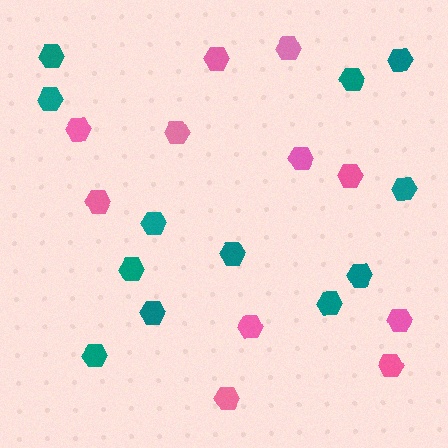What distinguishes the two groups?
There are 2 groups: one group of pink hexagons (11) and one group of teal hexagons (12).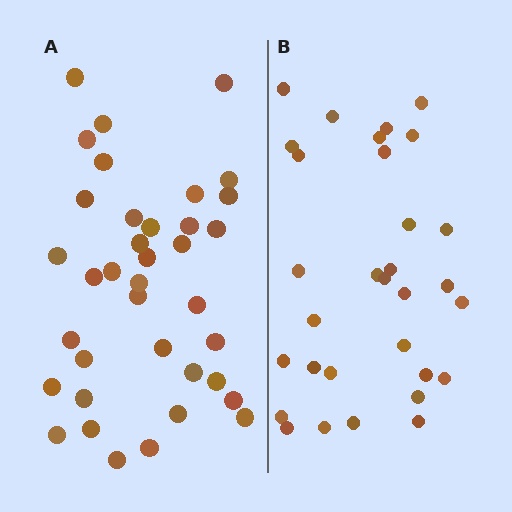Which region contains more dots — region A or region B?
Region A (the left region) has more dots.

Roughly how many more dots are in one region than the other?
Region A has about 6 more dots than region B.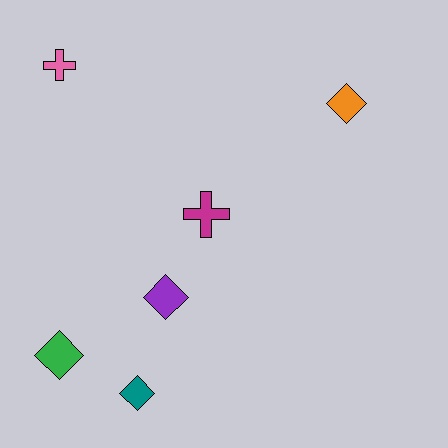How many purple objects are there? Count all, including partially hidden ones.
There is 1 purple object.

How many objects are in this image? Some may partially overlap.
There are 6 objects.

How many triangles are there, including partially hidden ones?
There are no triangles.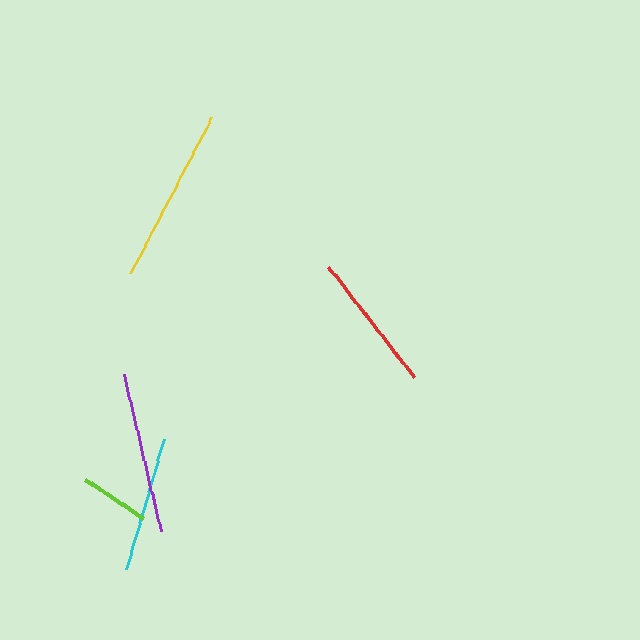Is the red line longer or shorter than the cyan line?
The red line is longer than the cyan line.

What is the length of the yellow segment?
The yellow segment is approximately 176 pixels long.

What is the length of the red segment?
The red segment is approximately 140 pixels long.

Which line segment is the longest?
The yellow line is the longest at approximately 176 pixels.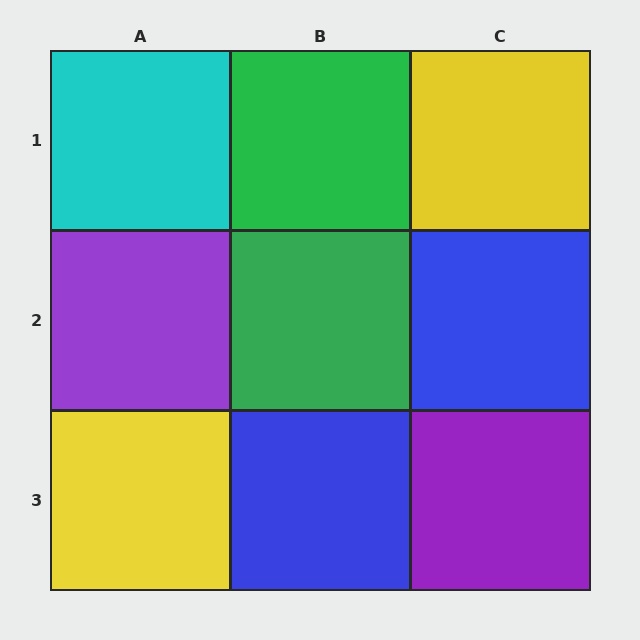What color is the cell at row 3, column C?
Purple.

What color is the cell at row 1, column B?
Green.